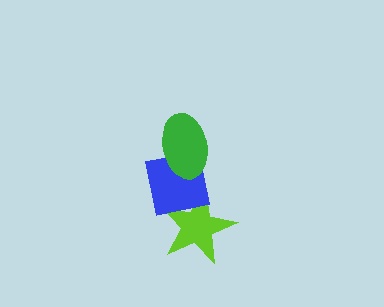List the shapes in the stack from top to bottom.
From top to bottom: the green ellipse, the blue square, the lime star.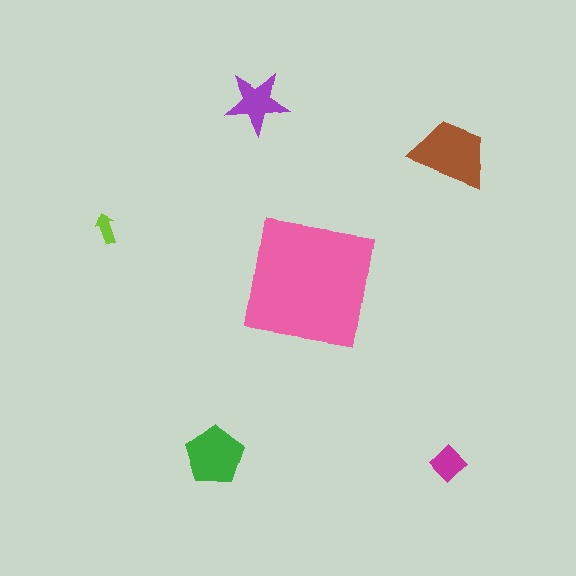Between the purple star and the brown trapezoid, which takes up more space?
The brown trapezoid.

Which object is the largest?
The pink square.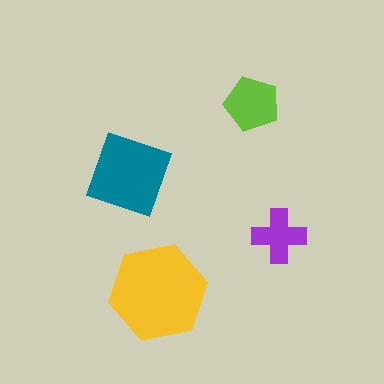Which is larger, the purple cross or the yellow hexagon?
The yellow hexagon.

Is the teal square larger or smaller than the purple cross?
Larger.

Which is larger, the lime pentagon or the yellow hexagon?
The yellow hexagon.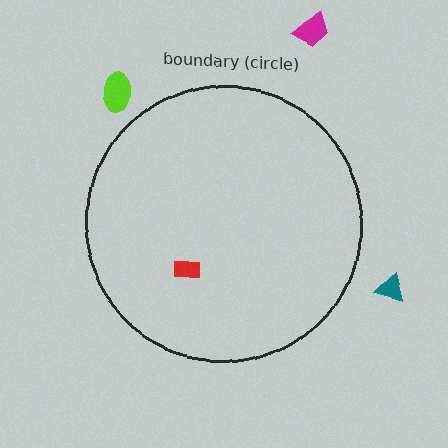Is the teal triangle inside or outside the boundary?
Outside.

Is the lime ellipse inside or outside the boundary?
Outside.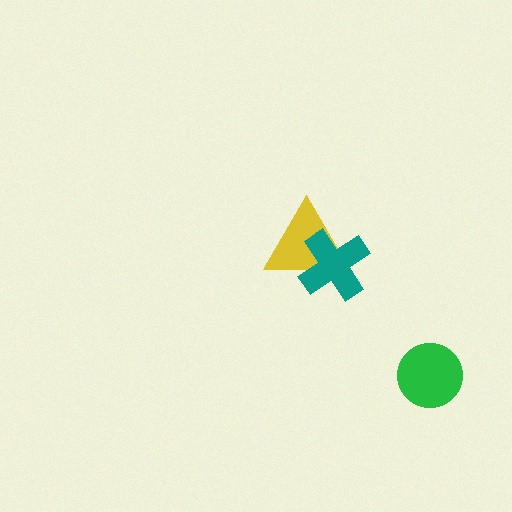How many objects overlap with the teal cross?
1 object overlaps with the teal cross.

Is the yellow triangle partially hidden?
Yes, it is partially covered by another shape.